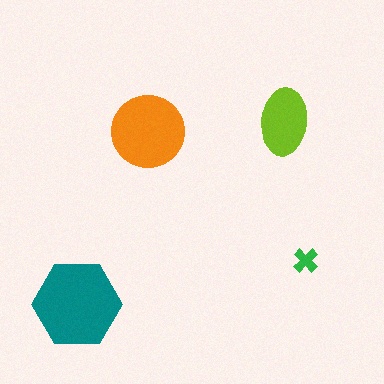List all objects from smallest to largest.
The green cross, the lime ellipse, the orange circle, the teal hexagon.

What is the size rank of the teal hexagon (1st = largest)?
1st.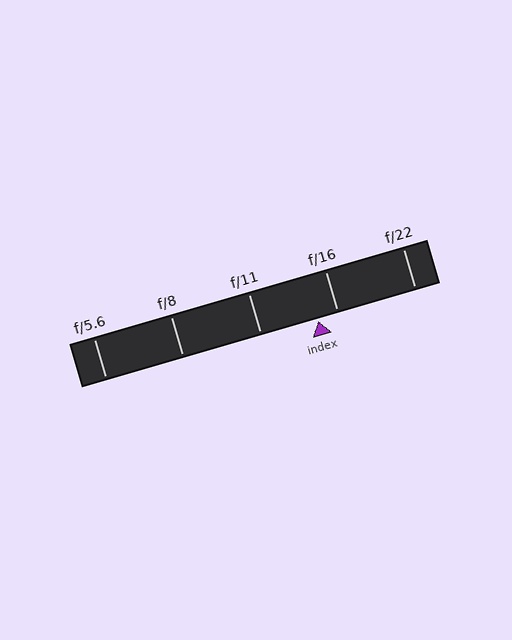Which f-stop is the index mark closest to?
The index mark is closest to f/16.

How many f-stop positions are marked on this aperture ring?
There are 5 f-stop positions marked.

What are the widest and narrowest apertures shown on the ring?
The widest aperture shown is f/5.6 and the narrowest is f/22.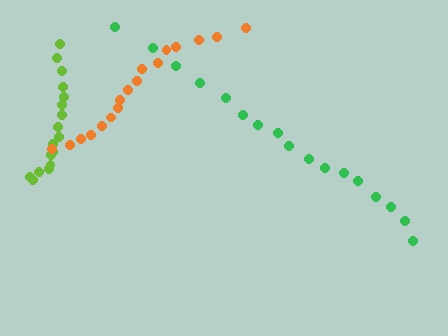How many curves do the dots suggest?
There are 3 distinct paths.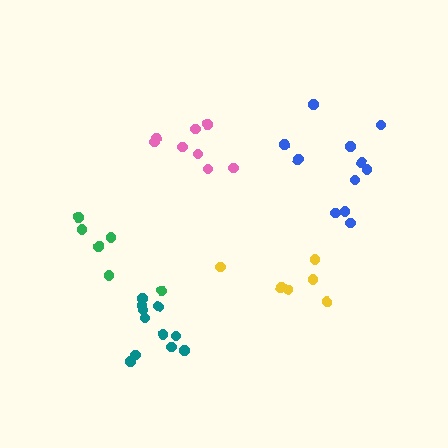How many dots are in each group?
Group 1: 11 dots, Group 2: 6 dots, Group 3: 11 dots, Group 4: 8 dots, Group 5: 6 dots (42 total).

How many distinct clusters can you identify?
There are 5 distinct clusters.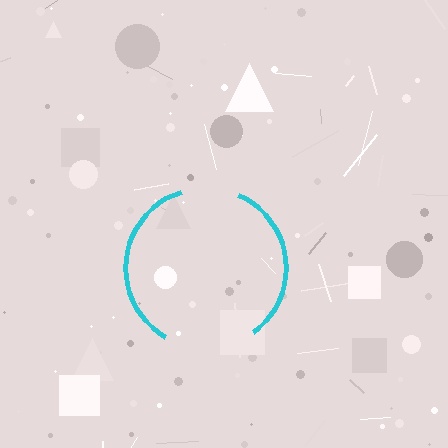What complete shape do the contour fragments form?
The contour fragments form a circle.